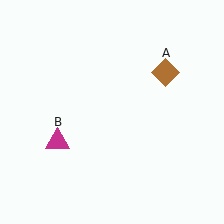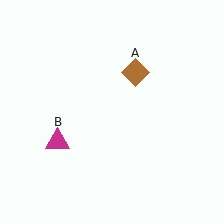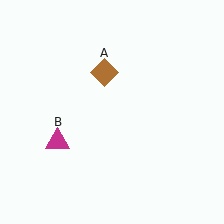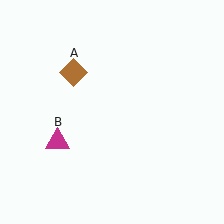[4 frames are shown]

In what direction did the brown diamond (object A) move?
The brown diamond (object A) moved left.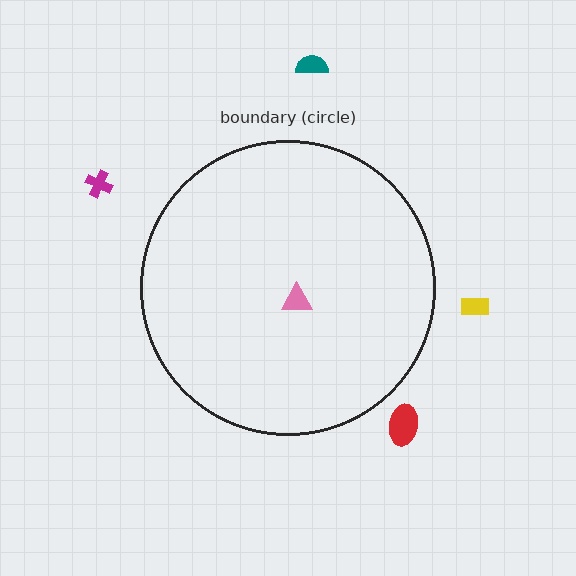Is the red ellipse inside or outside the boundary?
Outside.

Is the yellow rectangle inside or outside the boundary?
Outside.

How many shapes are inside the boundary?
1 inside, 4 outside.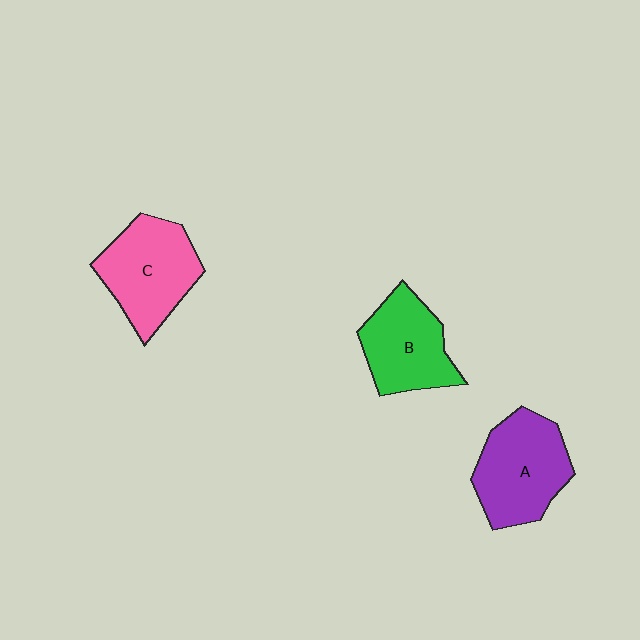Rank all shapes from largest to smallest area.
From largest to smallest: A (purple), C (pink), B (green).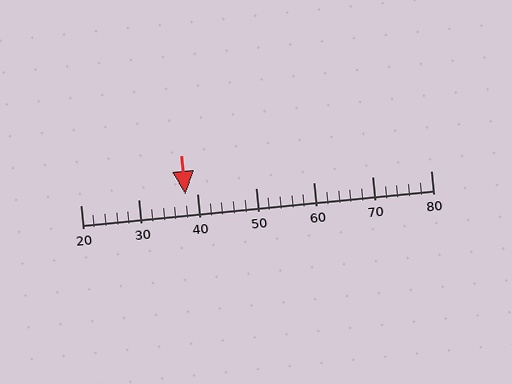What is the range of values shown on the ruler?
The ruler shows values from 20 to 80.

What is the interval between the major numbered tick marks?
The major tick marks are spaced 10 units apart.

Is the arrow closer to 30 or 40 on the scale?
The arrow is closer to 40.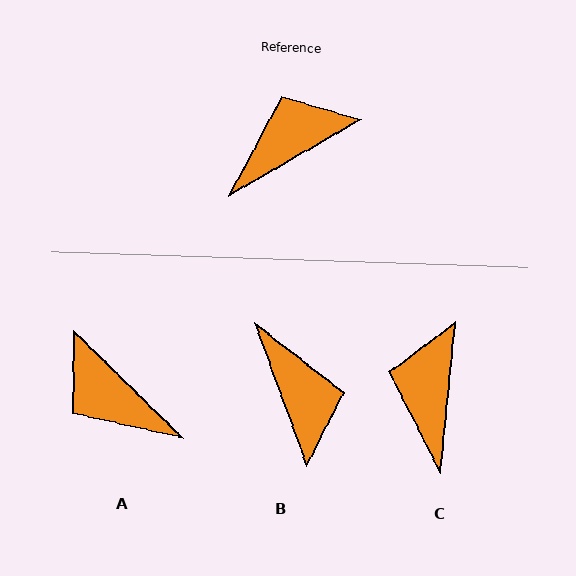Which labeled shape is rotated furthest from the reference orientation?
A, about 105 degrees away.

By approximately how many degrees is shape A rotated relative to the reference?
Approximately 105 degrees counter-clockwise.